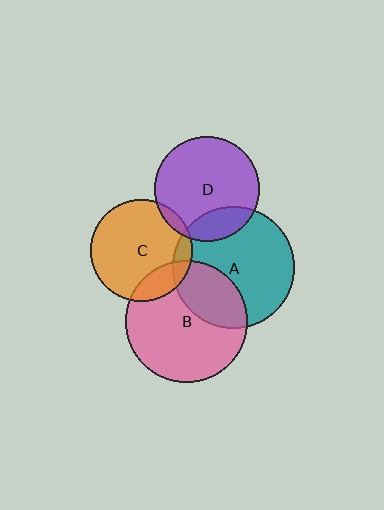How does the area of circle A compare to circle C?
Approximately 1.4 times.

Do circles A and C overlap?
Yes.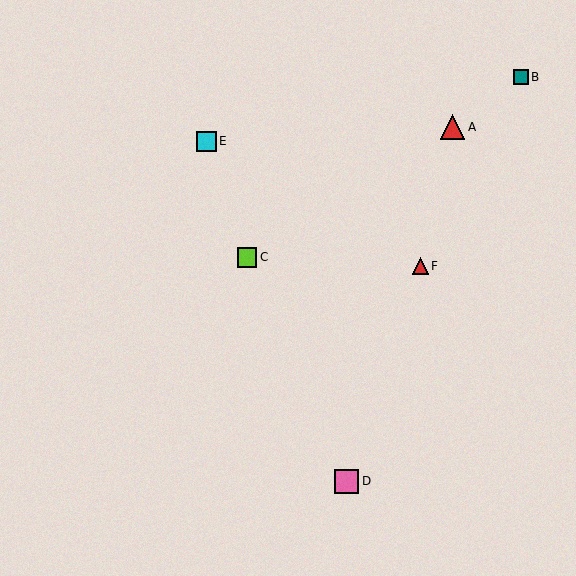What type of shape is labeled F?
Shape F is a red triangle.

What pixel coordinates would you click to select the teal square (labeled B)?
Click at (521, 77) to select the teal square B.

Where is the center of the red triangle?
The center of the red triangle is at (420, 266).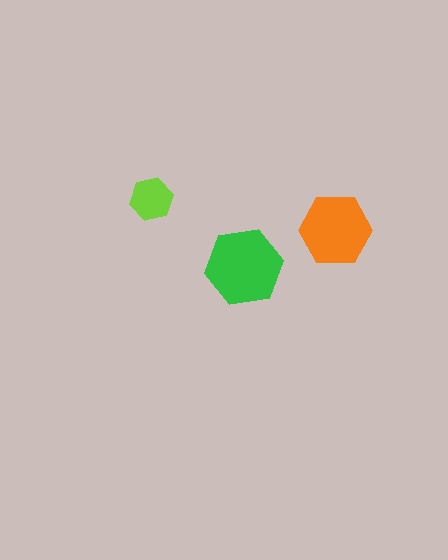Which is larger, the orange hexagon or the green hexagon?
The green one.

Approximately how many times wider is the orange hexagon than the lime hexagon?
About 1.5 times wider.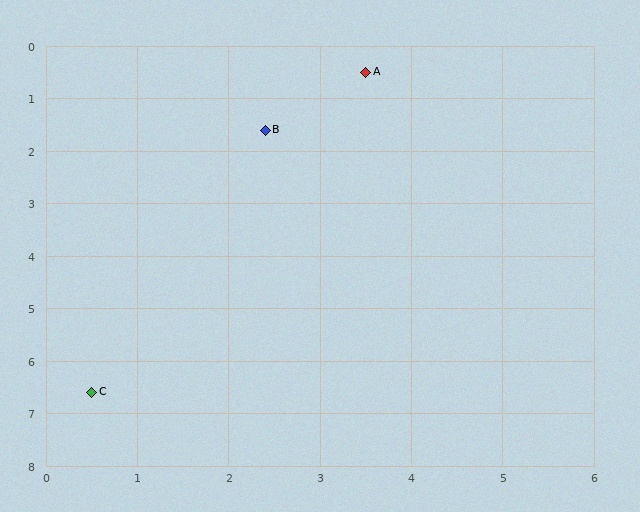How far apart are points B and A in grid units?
Points B and A are about 1.6 grid units apart.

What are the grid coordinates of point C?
Point C is at approximately (0.5, 6.6).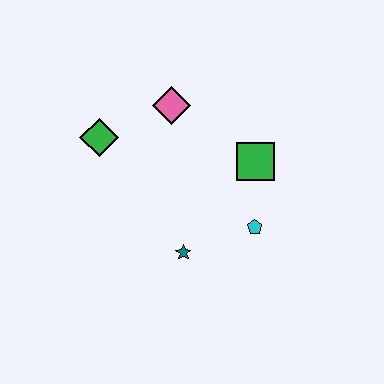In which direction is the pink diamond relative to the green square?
The pink diamond is to the left of the green square.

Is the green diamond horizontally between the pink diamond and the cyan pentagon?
No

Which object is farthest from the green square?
The green diamond is farthest from the green square.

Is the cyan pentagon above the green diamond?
No